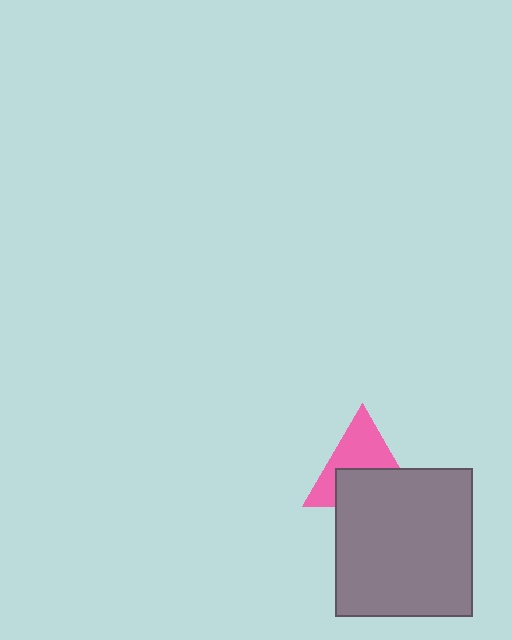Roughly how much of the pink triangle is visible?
About half of it is visible (roughly 52%).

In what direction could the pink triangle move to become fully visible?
The pink triangle could move up. That would shift it out from behind the gray rectangle entirely.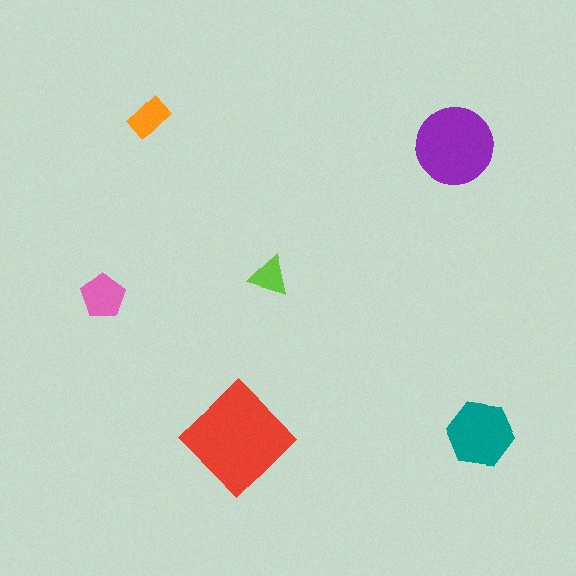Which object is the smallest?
The lime triangle.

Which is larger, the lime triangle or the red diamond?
The red diamond.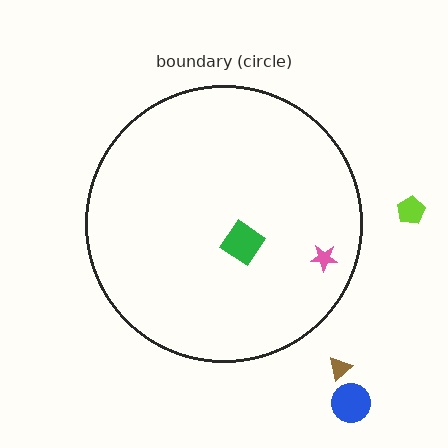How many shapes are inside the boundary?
2 inside, 3 outside.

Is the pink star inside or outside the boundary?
Inside.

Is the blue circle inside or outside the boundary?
Outside.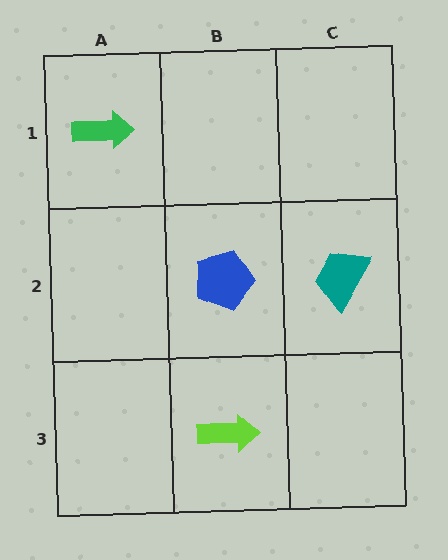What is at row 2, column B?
A blue pentagon.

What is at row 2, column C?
A teal trapezoid.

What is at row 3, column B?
A lime arrow.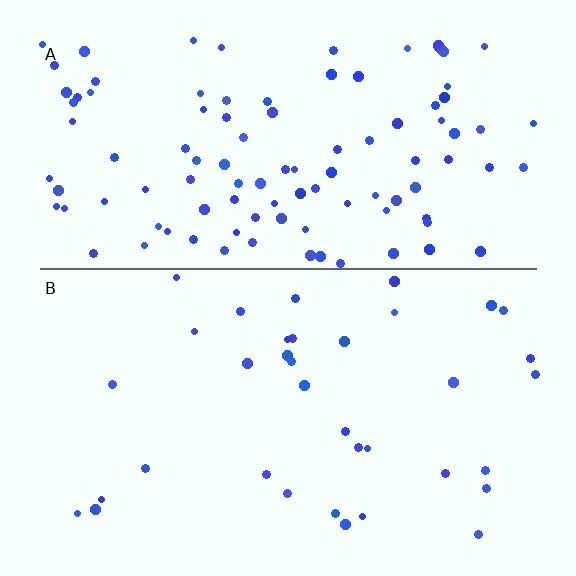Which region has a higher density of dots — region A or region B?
A (the top).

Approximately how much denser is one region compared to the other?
Approximately 2.8× — region A over region B.